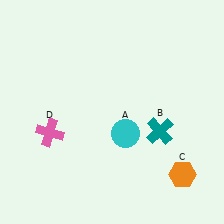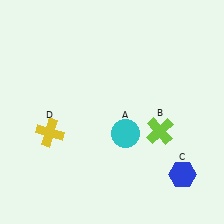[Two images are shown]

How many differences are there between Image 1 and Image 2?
There are 3 differences between the two images.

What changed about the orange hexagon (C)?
In Image 1, C is orange. In Image 2, it changed to blue.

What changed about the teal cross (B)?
In Image 1, B is teal. In Image 2, it changed to lime.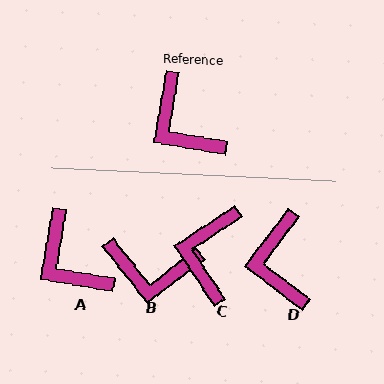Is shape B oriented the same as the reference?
No, it is off by about 47 degrees.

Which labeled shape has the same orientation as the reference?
A.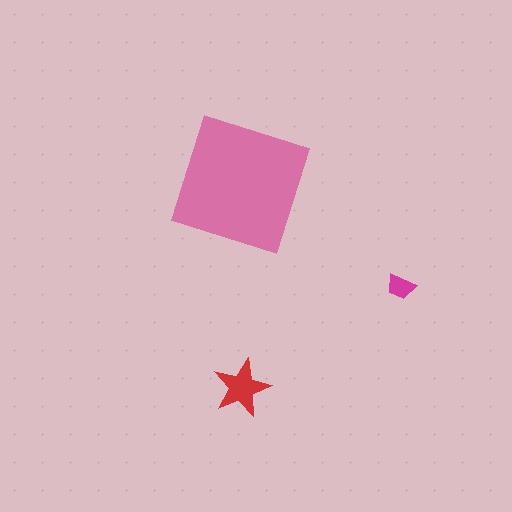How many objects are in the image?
There are 3 objects in the image.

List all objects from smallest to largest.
The magenta trapezoid, the red star, the pink square.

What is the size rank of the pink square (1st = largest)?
1st.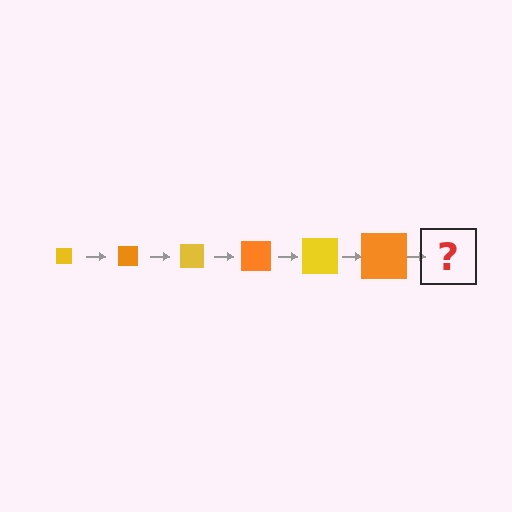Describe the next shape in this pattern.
It should be a yellow square, larger than the previous one.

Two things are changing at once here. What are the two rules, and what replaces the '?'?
The two rules are that the square grows larger each step and the color cycles through yellow and orange. The '?' should be a yellow square, larger than the previous one.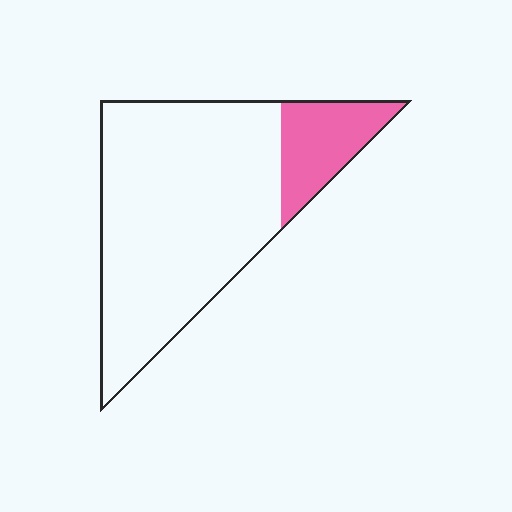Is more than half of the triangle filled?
No.